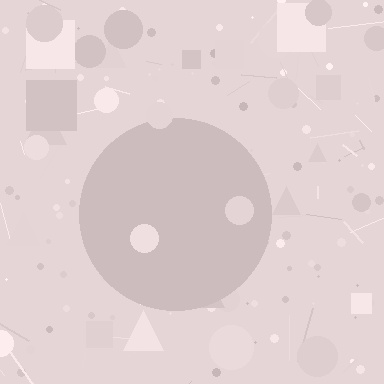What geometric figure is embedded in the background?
A circle is embedded in the background.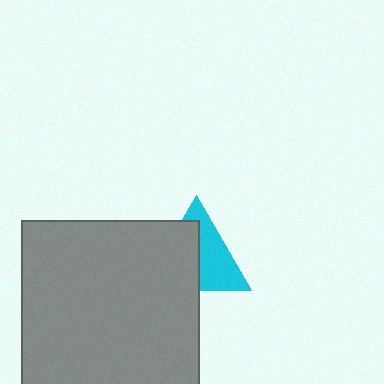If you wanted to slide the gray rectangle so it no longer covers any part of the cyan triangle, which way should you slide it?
Slide it toward the lower-left — that is the most direct way to separate the two shapes.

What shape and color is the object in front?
The object in front is a gray rectangle.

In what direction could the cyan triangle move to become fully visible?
The cyan triangle could move toward the upper-right. That would shift it out from behind the gray rectangle entirely.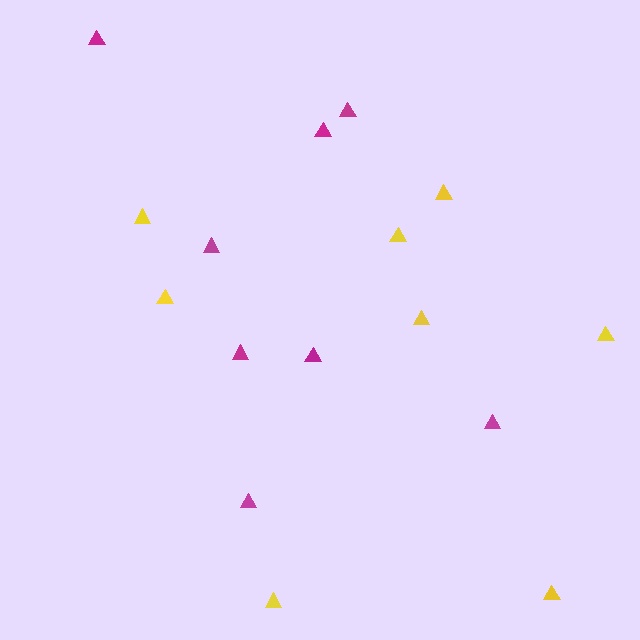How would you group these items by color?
There are 2 groups: one group of yellow triangles (8) and one group of magenta triangles (8).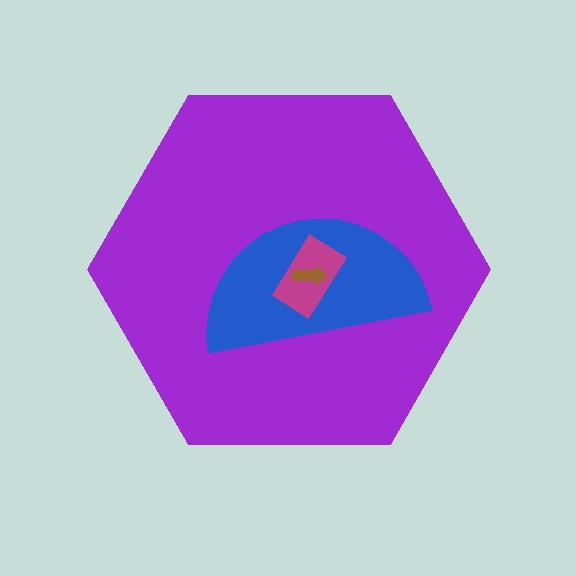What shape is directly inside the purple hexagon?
The blue semicircle.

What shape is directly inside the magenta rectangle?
The brown arrow.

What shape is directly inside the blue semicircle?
The magenta rectangle.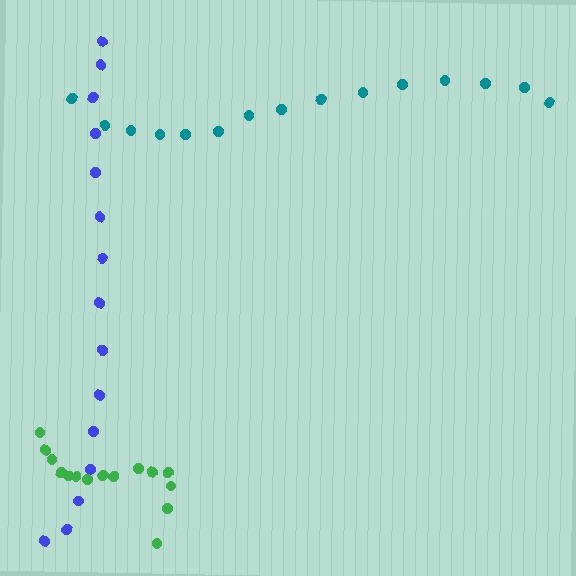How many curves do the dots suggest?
There are 3 distinct paths.